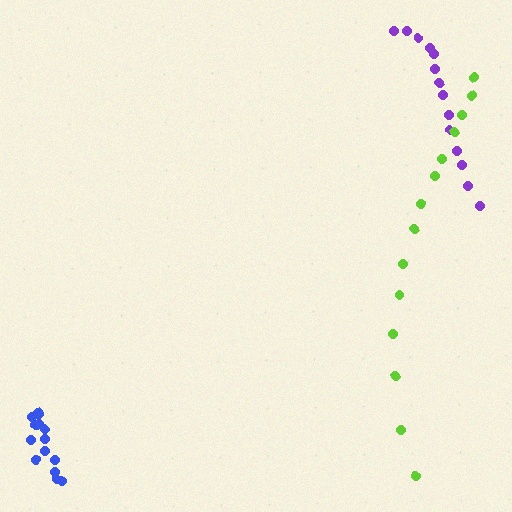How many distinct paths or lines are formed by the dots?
There are 3 distinct paths.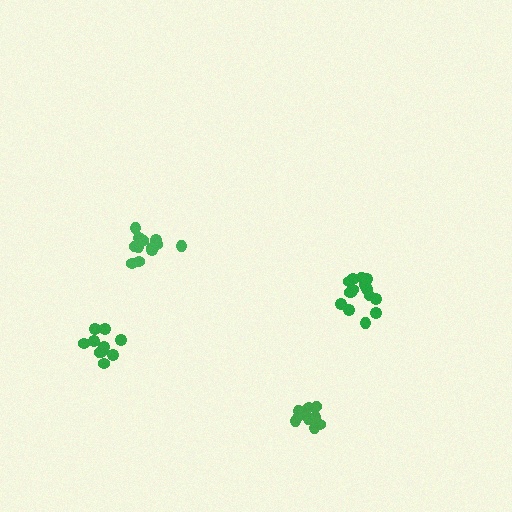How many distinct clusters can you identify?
There are 4 distinct clusters.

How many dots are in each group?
Group 1: 12 dots, Group 2: 11 dots, Group 3: 15 dots, Group 4: 12 dots (50 total).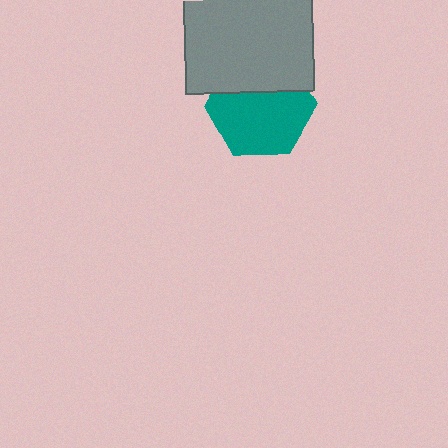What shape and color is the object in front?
The object in front is a gray square.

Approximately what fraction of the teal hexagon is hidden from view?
Roughly 33% of the teal hexagon is hidden behind the gray square.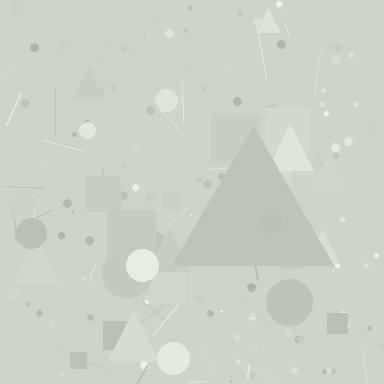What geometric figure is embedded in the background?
A triangle is embedded in the background.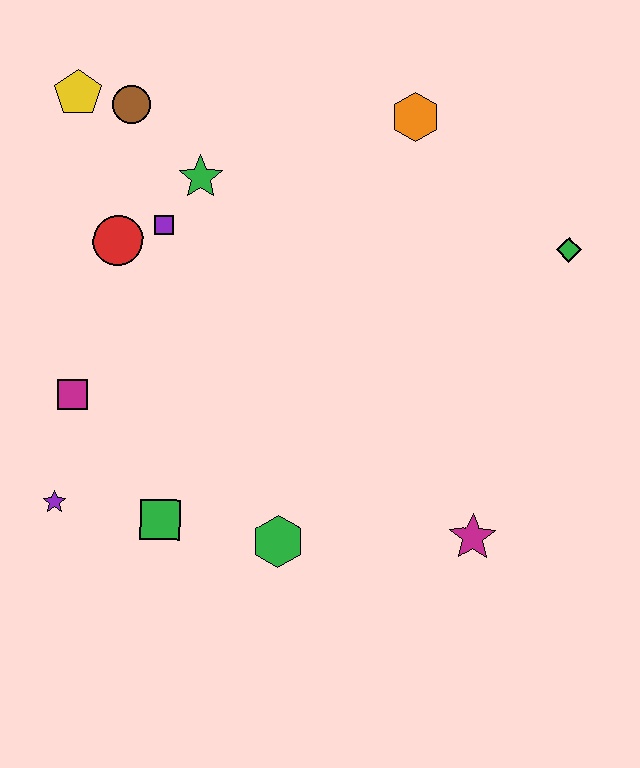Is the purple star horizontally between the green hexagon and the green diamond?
No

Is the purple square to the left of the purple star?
No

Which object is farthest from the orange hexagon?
The purple star is farthest from the orange hexagon.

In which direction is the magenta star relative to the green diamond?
The magenta star is below the green diamond.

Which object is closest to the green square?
The purple star is closest to the green square.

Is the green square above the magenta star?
Yes